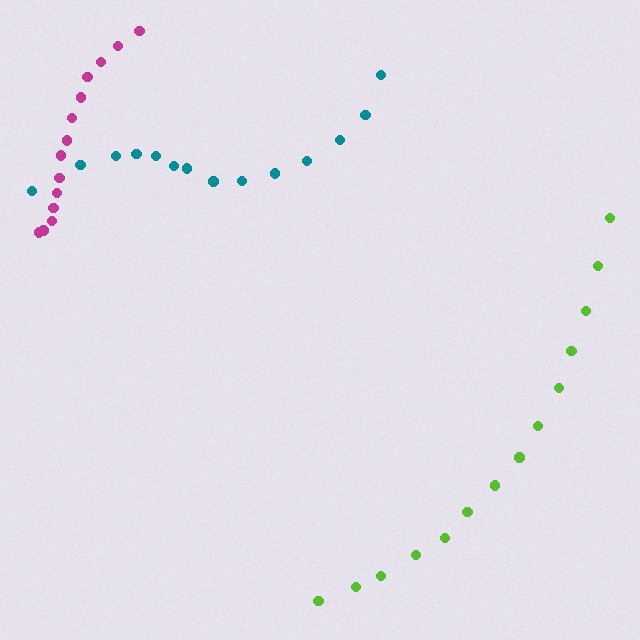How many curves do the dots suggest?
There are 3 distinct paths.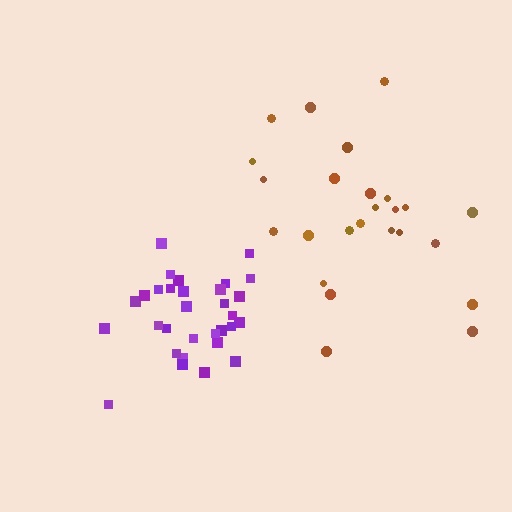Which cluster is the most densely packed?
Purple.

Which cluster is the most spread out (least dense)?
Brown.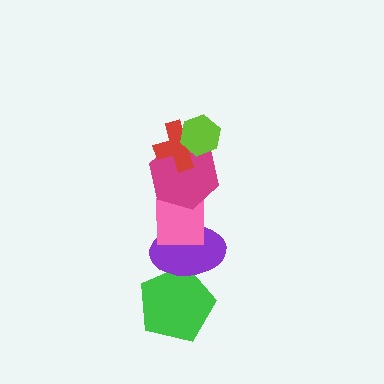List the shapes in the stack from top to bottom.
From top to bottom: the lime hexagon, the red cross, the magenta hexagon, the pink square, the purple ellipse, the green pentagon.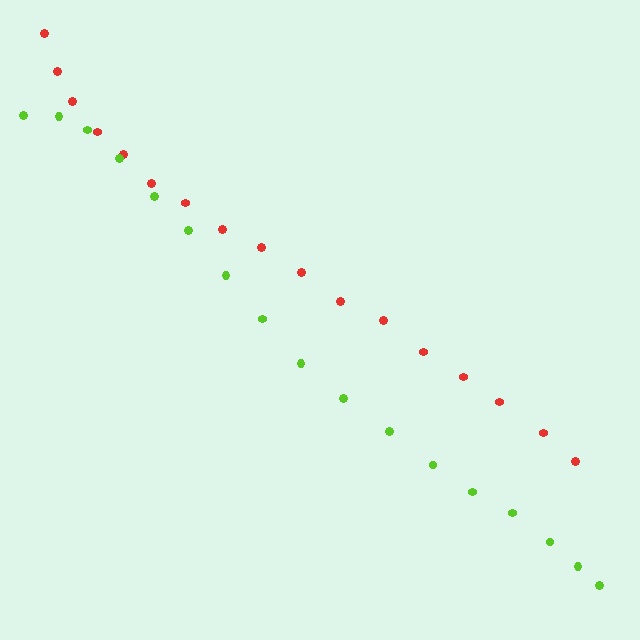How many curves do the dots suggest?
There are 2 distinct paths.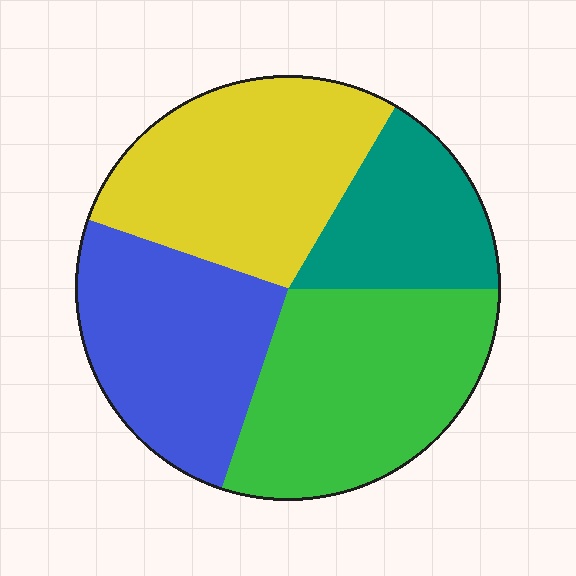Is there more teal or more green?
Green.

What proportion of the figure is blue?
Blue takes up about one quarter (1/4) of the figure.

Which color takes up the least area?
Teal, at roughly 15%.